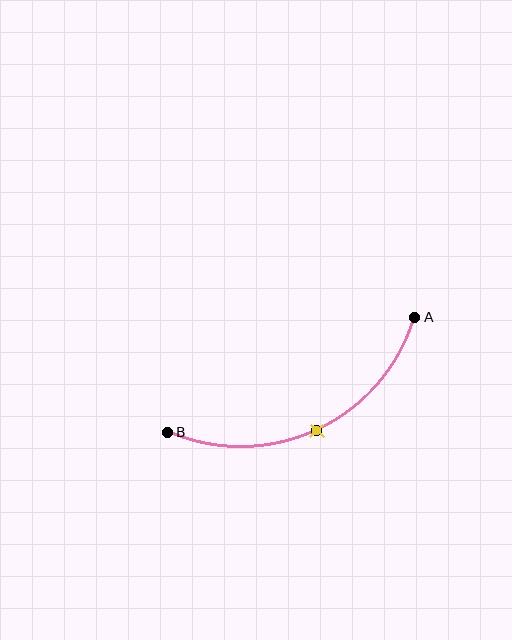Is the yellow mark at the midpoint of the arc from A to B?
Yes. The yellow mark lies on the arc at equal arc-length from both A and B — it is the arc midpoint.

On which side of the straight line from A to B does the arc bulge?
The arc bulges below the straight line connecting A and B.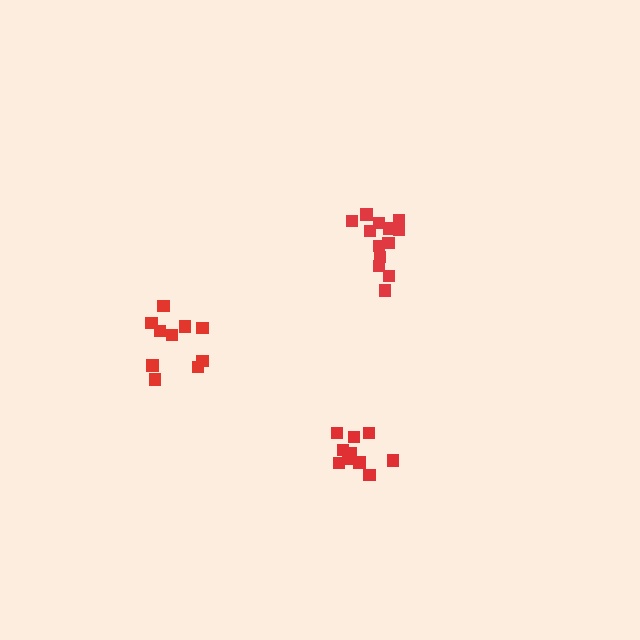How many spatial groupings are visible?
There are 3 spatial groupings.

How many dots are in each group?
Group 1: 11 dots, Group 2: 13 dots, Group 3: 10 dots (34 total).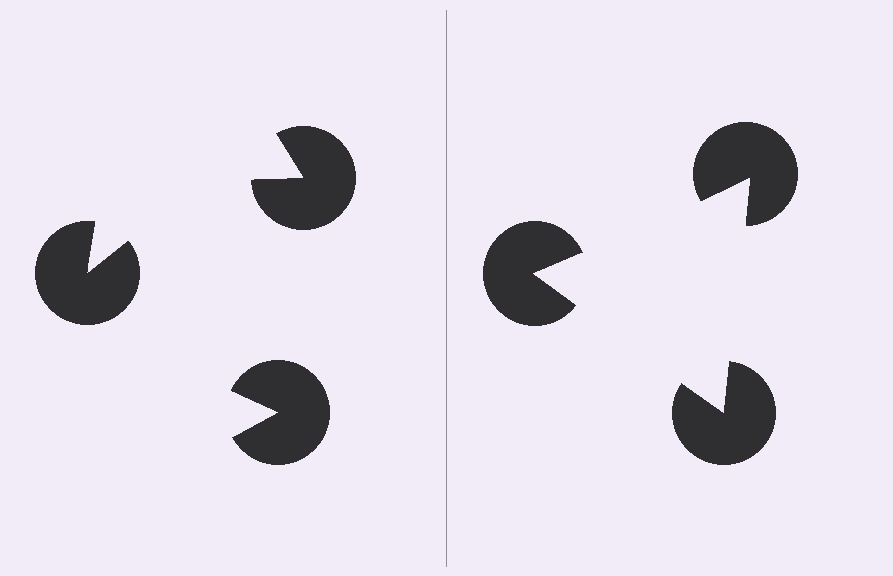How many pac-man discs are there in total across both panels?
6 — 3 on each side.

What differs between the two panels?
The pac-man discs are positioned identically on both sides; only the wedge orientations differ. On the right they align to a triangle; on the left they are misaligned.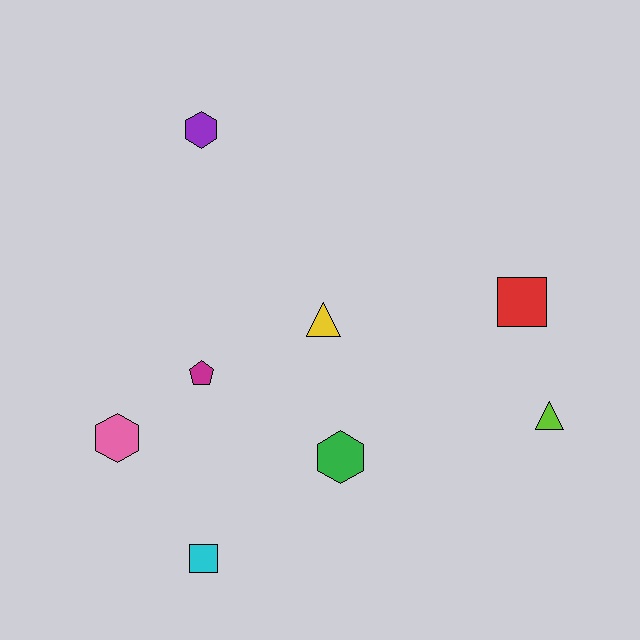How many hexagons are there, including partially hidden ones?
There are 3 hexagons.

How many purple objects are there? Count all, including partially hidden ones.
There is 1 purple object.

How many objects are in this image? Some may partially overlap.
There are 8 objects.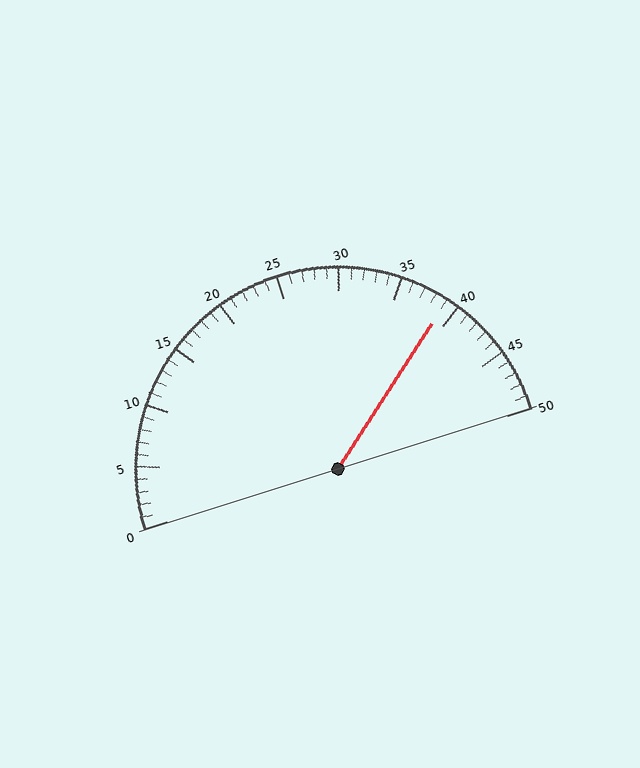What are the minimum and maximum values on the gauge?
The gauge ranges from 0 to 50.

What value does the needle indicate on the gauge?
The needle indicates approximately 39.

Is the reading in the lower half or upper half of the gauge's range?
The reading is in the upper half of the range (0 to 50).